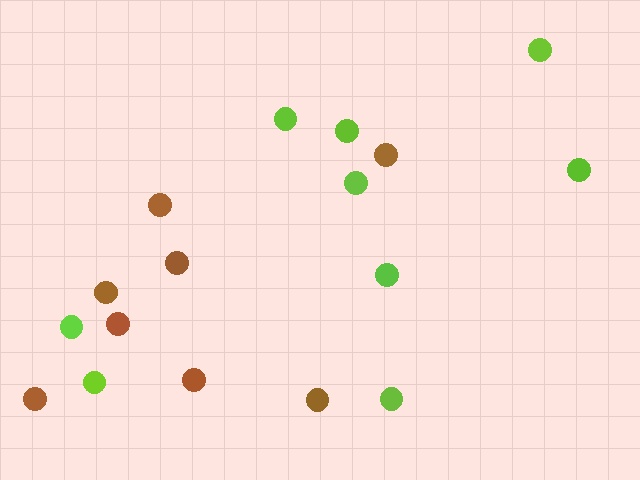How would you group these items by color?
There are 2 groups: one group of lime circles (9) and one group of brown circles (8).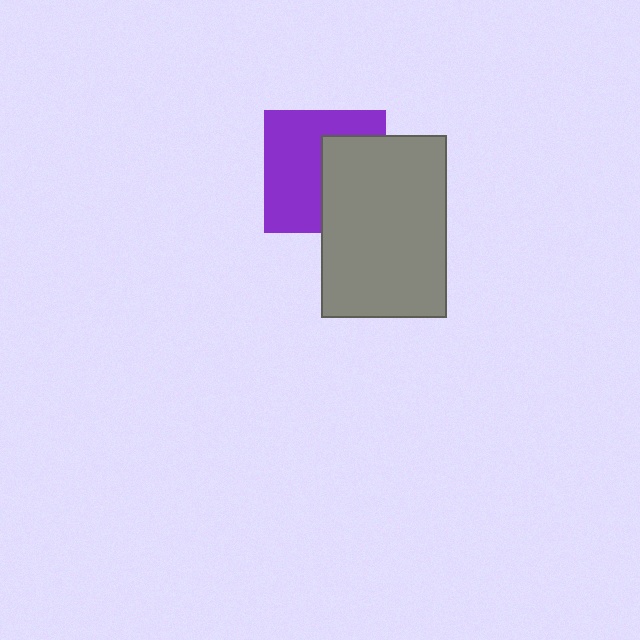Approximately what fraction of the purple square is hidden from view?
Roughly 41% of the purple square is hidden behind the gray rectangle.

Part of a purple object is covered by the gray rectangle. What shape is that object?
It is a square.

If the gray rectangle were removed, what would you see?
You would see the complete purple square.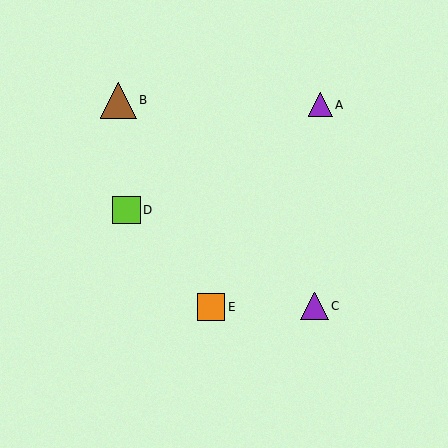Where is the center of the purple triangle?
The center of the purple triangle is at (314, 306).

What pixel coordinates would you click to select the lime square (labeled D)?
Click at (126, 210) to select the lime square D.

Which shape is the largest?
The brown triangle (labeled B) is the largest.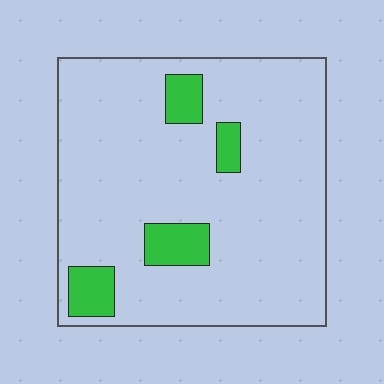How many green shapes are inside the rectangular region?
4.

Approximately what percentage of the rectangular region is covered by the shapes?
Approximately 10%.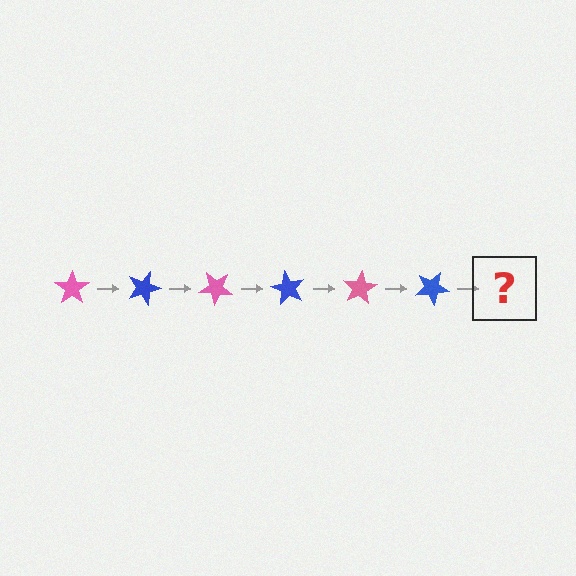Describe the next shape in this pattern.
It should be a pink star, rotated 120 degrees from the start.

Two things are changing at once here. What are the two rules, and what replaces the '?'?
The two rules are that it rotates 20 degrees each step and the color cycles through pink and blue. The '?' should be a pink star, rotated 120 degrees from the start.